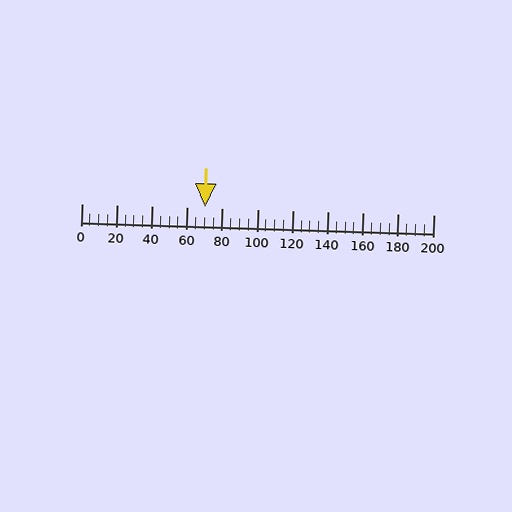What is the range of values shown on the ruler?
The ruler shows values from 0 to 200.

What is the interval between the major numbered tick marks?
The major tick marks are spaced 20 units apart.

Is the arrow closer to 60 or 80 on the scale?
The arrow is closer to 80.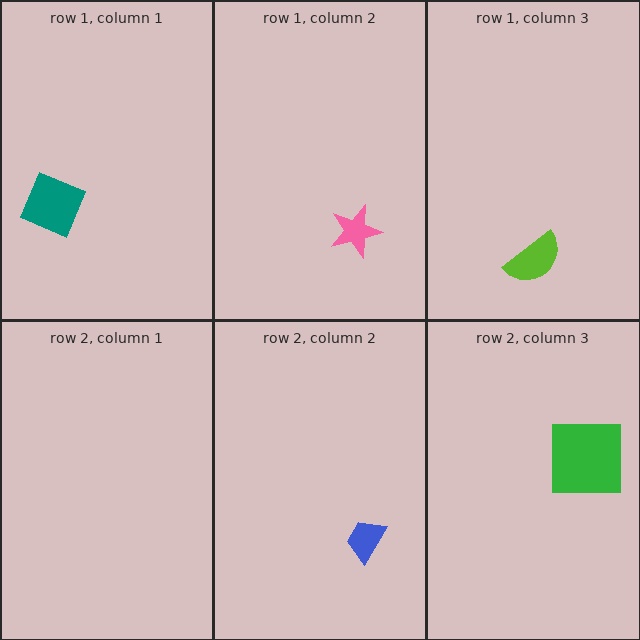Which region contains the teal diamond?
The row 1, column 1 region.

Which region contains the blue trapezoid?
The row 2, column 2 region.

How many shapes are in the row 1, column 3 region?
1.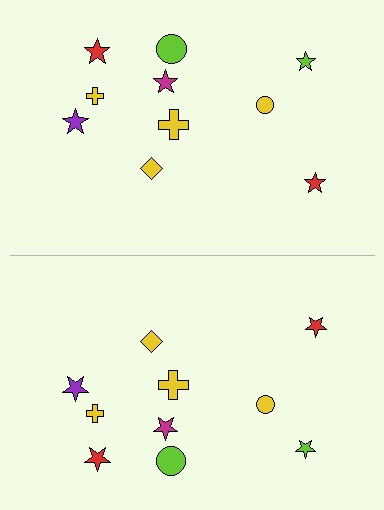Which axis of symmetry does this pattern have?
The pattern has a horizontal axis of symmetry running through the center of the image.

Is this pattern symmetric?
Yes, this pattern has bilateral (reflection) symmetry.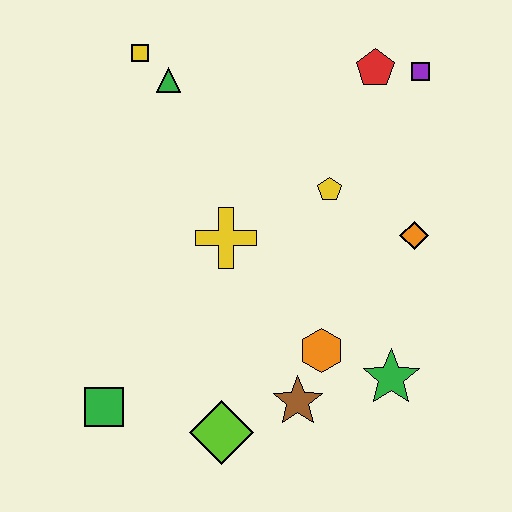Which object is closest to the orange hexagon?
The brown star is closest to the orange hexagon.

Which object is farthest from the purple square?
The green square is farthest from the purple square.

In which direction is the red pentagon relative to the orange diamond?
The red pentagon is above the orange diamond.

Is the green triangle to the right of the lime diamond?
No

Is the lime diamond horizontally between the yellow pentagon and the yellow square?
Yes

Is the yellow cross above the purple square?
No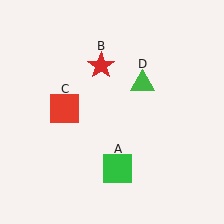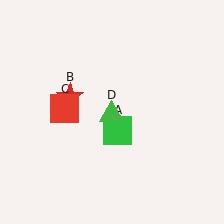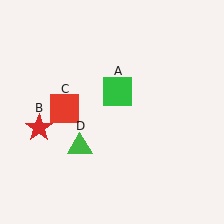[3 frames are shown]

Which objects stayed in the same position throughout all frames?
Red square (object C) remained stationary.